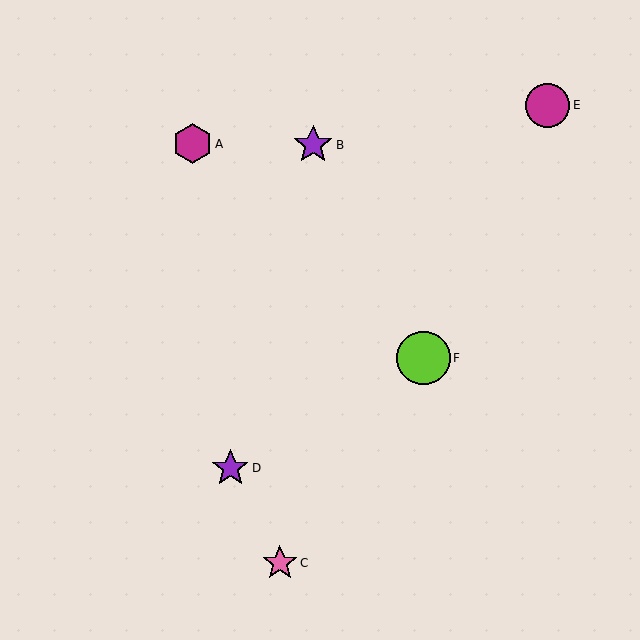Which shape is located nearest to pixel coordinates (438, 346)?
The lime circle (labeled F) at (424, 358) is nearest to that location.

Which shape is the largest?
The lime circle (labeled F) is the largest.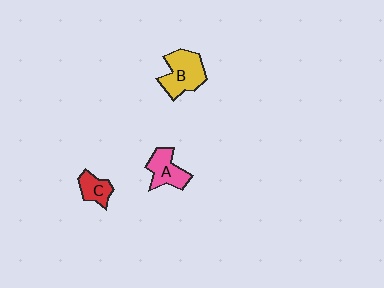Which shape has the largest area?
Shape B (yellow).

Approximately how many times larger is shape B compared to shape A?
Approximately 1.3 times.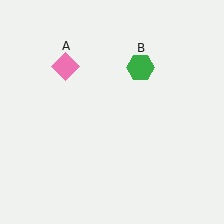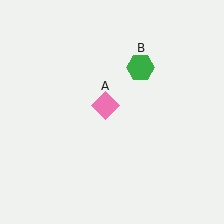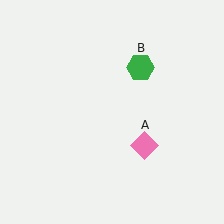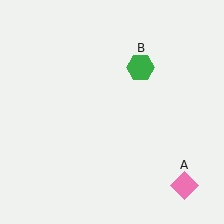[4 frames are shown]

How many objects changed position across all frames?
1 object changed position: pink diamond (object A).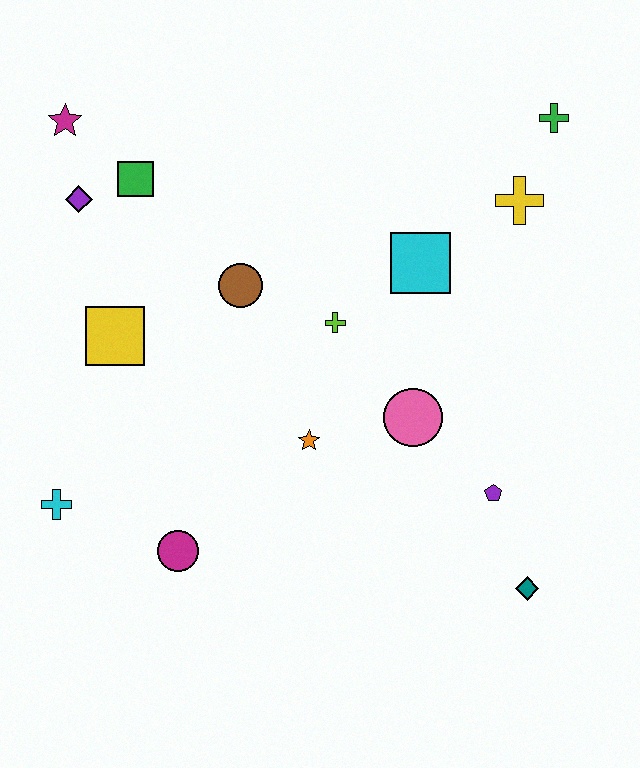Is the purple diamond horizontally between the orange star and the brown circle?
No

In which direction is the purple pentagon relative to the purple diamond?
The purple pentagon is to the right of the purple diamond.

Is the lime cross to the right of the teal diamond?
No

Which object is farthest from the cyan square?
The cyan cross is farthest from the cyan square.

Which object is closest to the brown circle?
The lime cross is closest to the brown circle.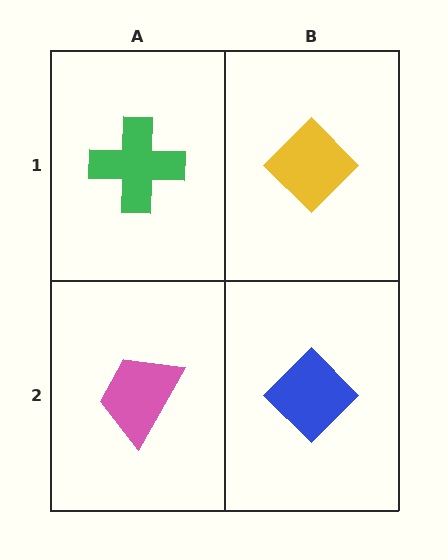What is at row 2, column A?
A pink trapezoid.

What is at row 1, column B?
A yellow diamond.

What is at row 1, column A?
A green cross.